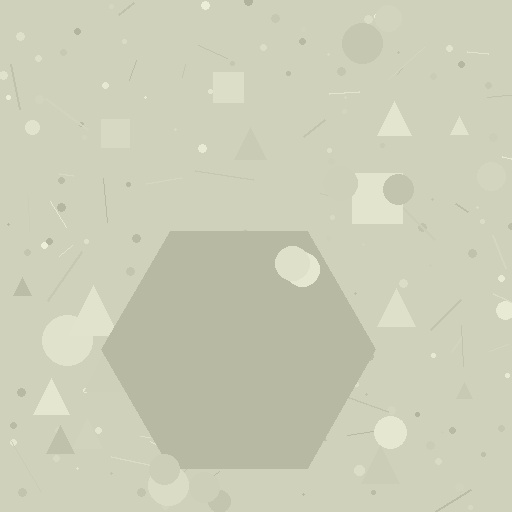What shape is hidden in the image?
A hexagon is hidden in the image.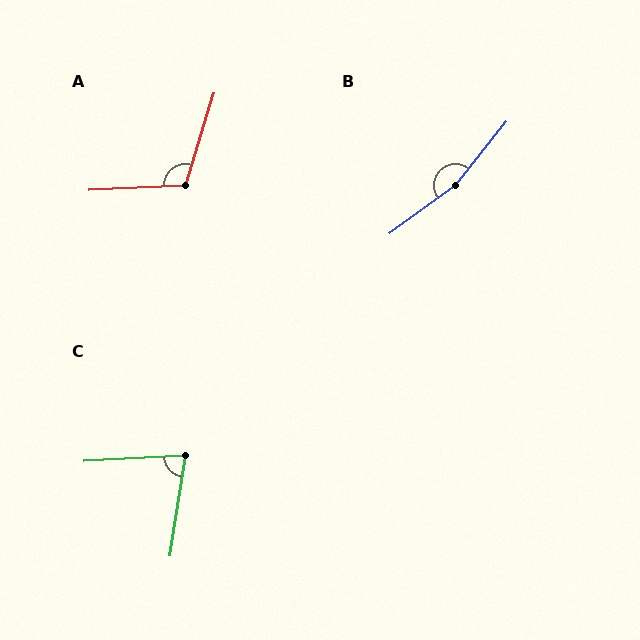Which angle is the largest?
B, at approximately 165 degrees.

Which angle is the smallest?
C, at approximately 78 degrees.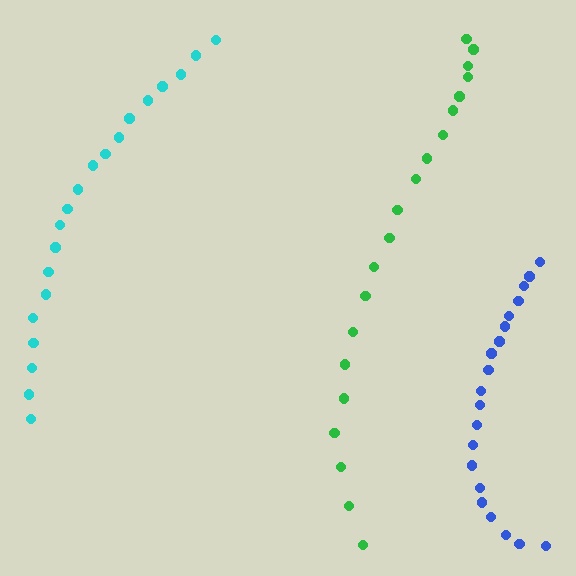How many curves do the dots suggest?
There are 3 distinct paths.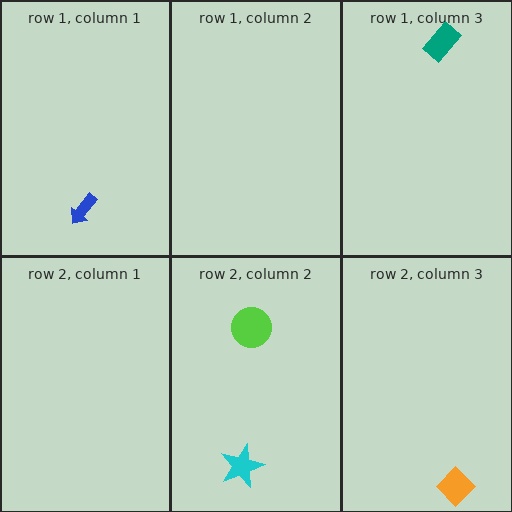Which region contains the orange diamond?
The row 2, column 3 region.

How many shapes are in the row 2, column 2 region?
2.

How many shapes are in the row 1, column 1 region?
1.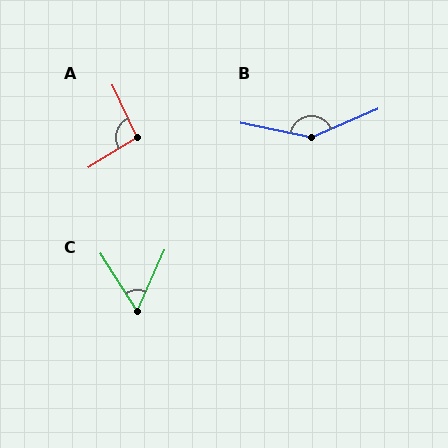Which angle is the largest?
B, at approximately 145 degrees.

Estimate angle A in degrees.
Approximately 96 degrees.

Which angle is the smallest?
C, at approximately 57 degrees.